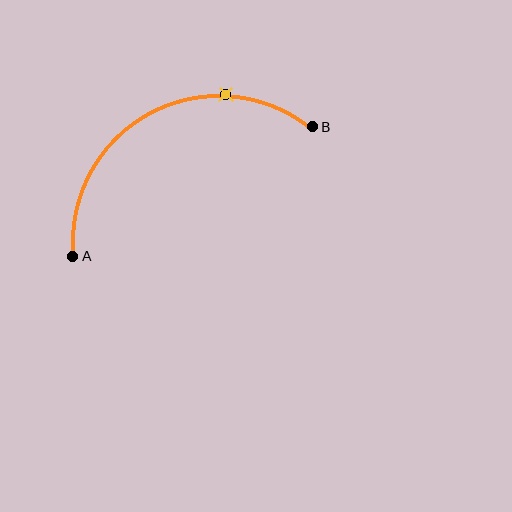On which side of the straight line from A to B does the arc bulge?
The arc bulges above the straight line connecting A and B.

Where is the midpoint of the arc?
The arc midpoint is the point on the curve farthest from the straight line joining A and B. It sits above that line.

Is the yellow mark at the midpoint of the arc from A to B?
No. The yellow mark lies on the arc but is closer to endpoint B. The arc midpoint would be at the point on the curve equidistant along the arc from both A and B.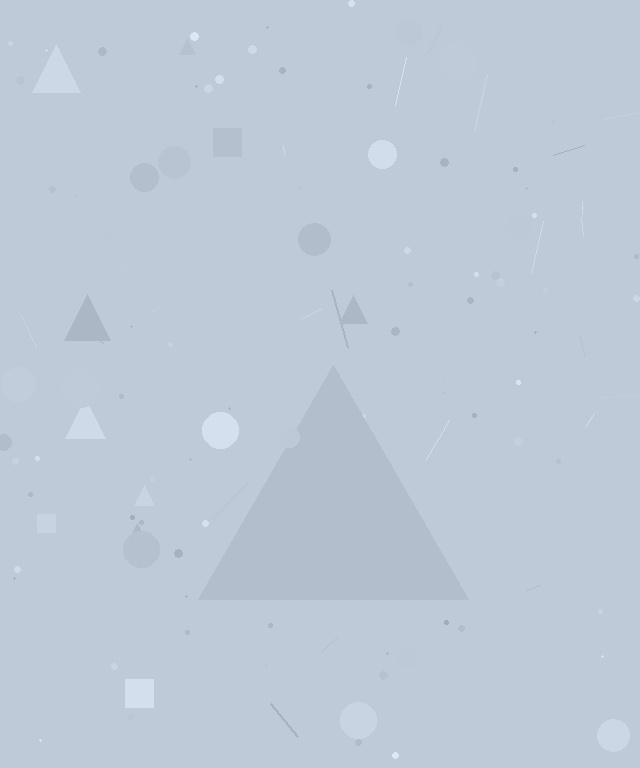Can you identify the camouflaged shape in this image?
The camouflaged shape is a triangle.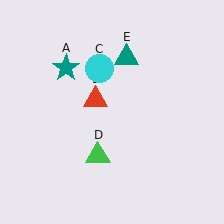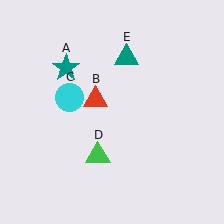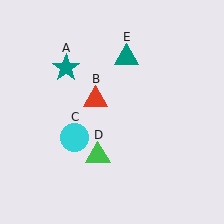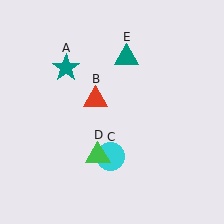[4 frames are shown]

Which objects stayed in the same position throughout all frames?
Teal star (object A) and red triangle (object B) and green triangle (object D) and teal triangle (object E) remained stationary.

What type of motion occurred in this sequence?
The cyan circle (object C) rotated counterclockwise around the center of the scene.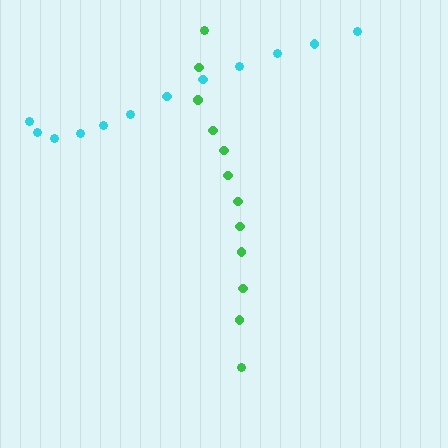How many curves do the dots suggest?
There are 2 distinct paths.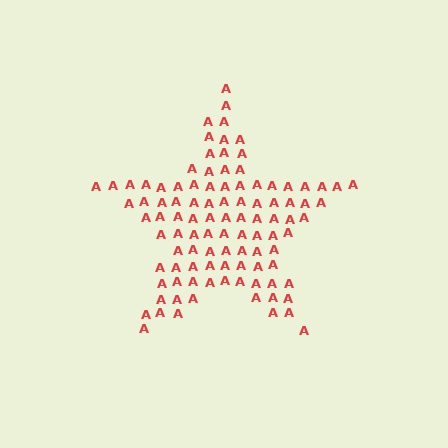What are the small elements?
The small elements are letter A's.